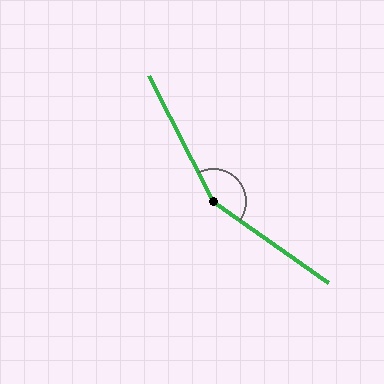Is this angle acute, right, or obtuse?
It is obtuse.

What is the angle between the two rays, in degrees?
Approximately 153 degrees.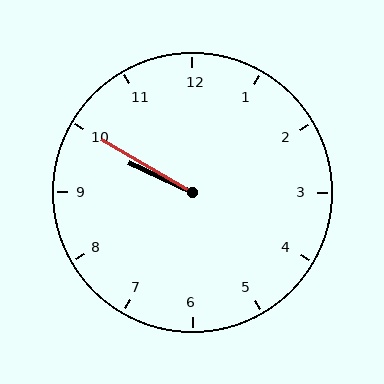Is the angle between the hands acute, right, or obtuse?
It is acute.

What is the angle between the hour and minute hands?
Approximately 5 degrees.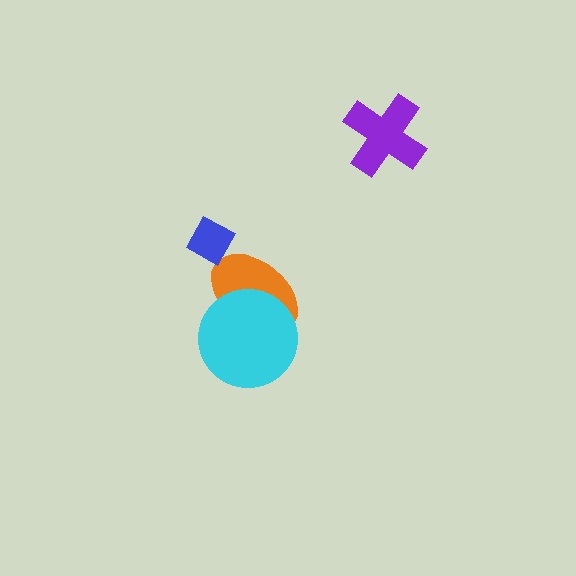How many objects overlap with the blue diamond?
0 objects overlap with the blue diamond.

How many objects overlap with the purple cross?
0 objects overlap with the purple cross.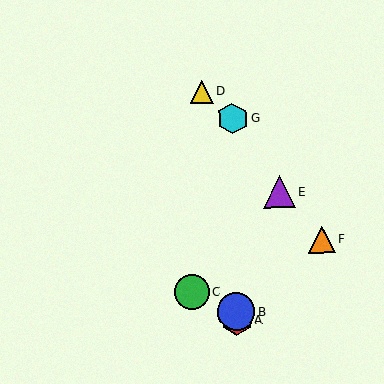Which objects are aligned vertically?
Objects A, B, G are aligned vertically.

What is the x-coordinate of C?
Object C is at x≈192.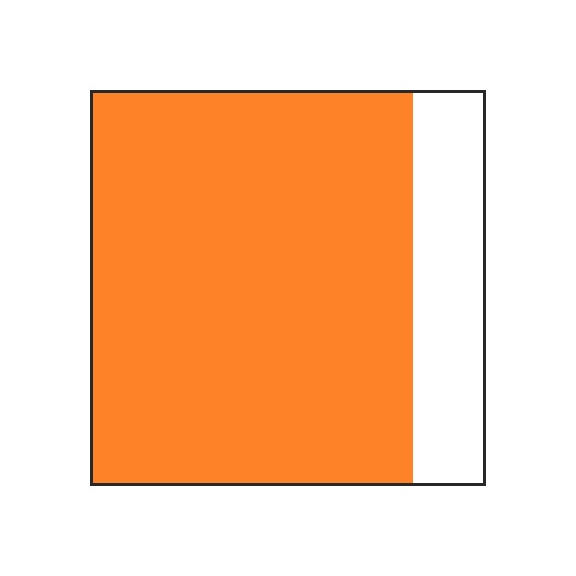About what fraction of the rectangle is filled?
About four fifths (4/5).